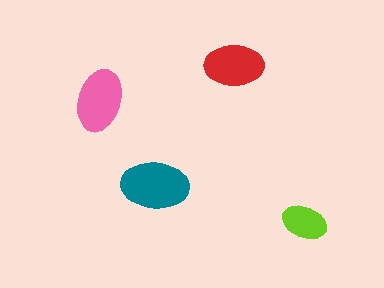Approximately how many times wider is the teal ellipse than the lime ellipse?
About 1.5 times wider.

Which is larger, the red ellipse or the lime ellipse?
The red one.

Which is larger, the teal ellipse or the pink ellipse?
The teal one.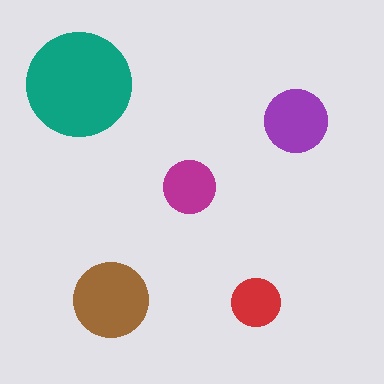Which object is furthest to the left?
The teal circle is leftmost.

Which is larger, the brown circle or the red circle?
The brown one.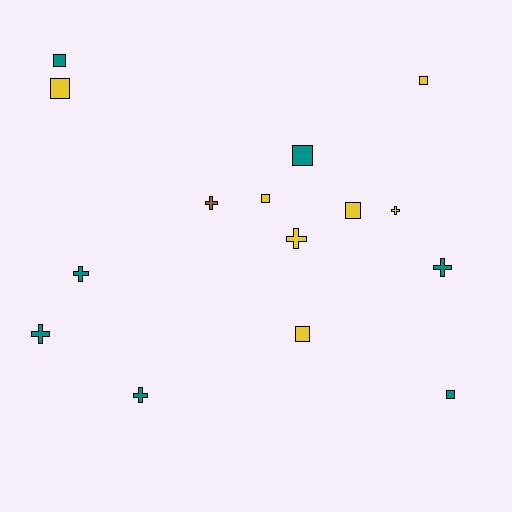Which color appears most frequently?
Teal, with 7 objects.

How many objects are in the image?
There are 15 objects.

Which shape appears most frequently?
Square, with 8 objects.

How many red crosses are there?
There are no red crosses.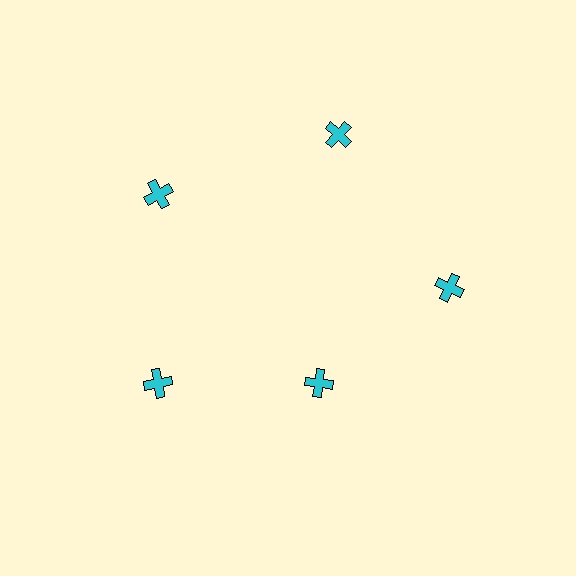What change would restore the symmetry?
The symmetry would be restored by moving it outward, back onto the ring so that all 5 crosses sit at equal angles and equal distance from the center.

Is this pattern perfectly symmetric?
No. The 5 cyan crosses are arranged in a ring, but one element near the 5 o'clock position is pulled inward toward the center, breaking the 5-fold rotational symmetry.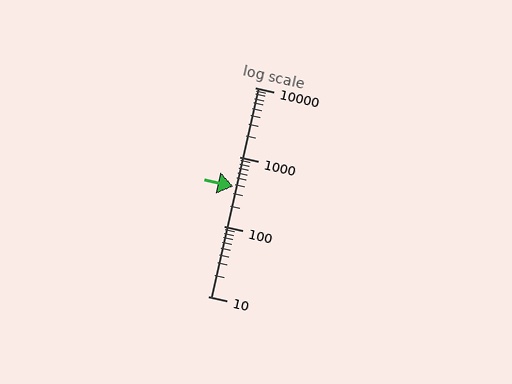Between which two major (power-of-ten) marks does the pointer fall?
The pointer is between 100 and 1000.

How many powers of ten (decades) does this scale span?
The scale spans 3 decades, from 10 to 10000.